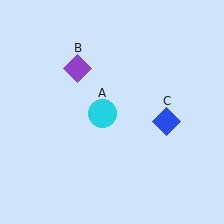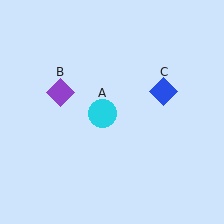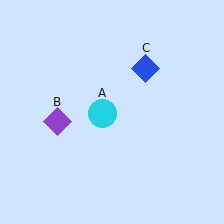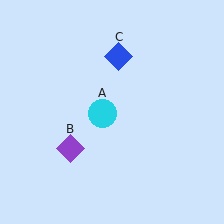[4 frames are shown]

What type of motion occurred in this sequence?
The purple diamond (object B), blue diamond (object C) rotated counterclockwise around the center of the scene.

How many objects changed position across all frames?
2 objects changed position: purple diamond (object B), blue diamond (object C).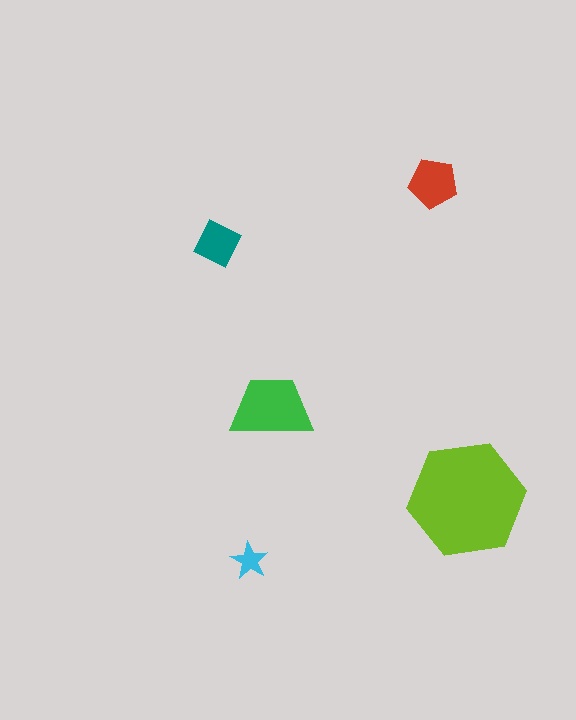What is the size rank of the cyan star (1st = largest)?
5th.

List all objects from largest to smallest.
The lime hexagon, the green trapezoid, the red pentagon, the teal square, the cyan star.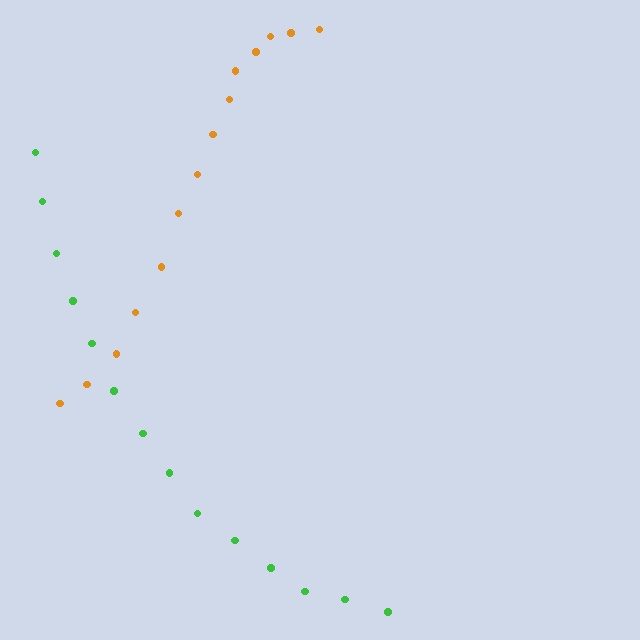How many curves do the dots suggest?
There are 2 distinct paths.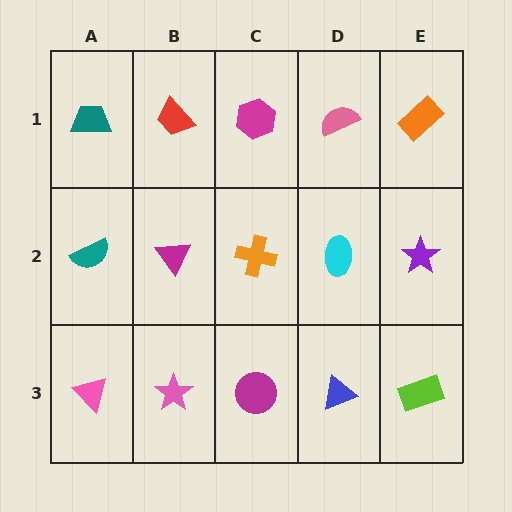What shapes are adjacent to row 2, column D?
A pink semicircle (row 1, column D), a blue triangle (row 3, column D), an orange cross (row 2, column C), a purple star (row 2, column E).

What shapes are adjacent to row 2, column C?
A magenta hexagon (row 1, column C), a magenta circle (row 3, column C), a magenta triangle (row 2, column B), a cyan ellipse (row 2, column D).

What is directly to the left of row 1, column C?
A red trapezoid.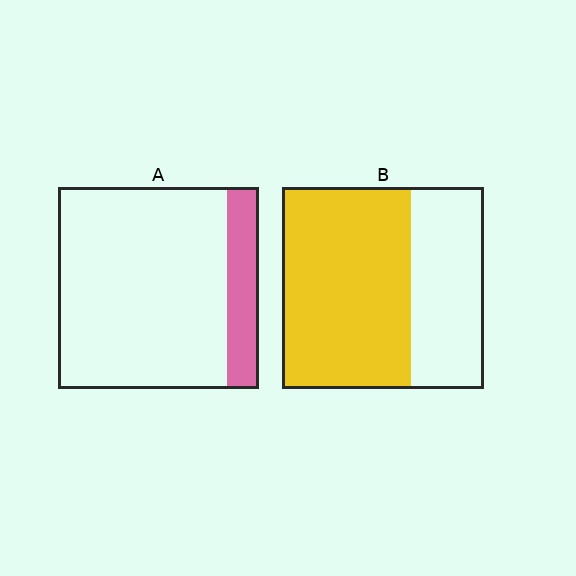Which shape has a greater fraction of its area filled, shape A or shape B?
Shape B.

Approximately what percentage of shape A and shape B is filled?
A is approximately 15% and B is approximately 65%.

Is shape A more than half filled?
No.